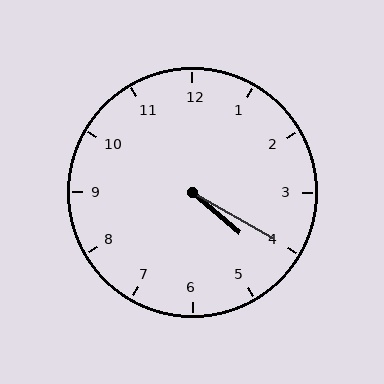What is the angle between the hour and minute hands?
Approximately 10 degrees.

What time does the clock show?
4:20.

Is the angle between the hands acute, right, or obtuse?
It is acute.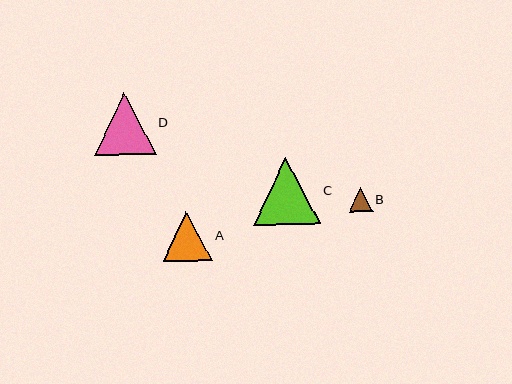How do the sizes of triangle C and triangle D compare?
Triangle C and triangle D are approximately the same size.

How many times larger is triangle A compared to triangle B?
Triangle A is approximately 2.1 times the size of triangle B.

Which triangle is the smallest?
Triangle B is the smallest with a size of approximately 24 pixels.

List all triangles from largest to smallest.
From largest to smallest: C, D, A, B.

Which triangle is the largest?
Triangle C is the largest with a size of approximately 67 pixels.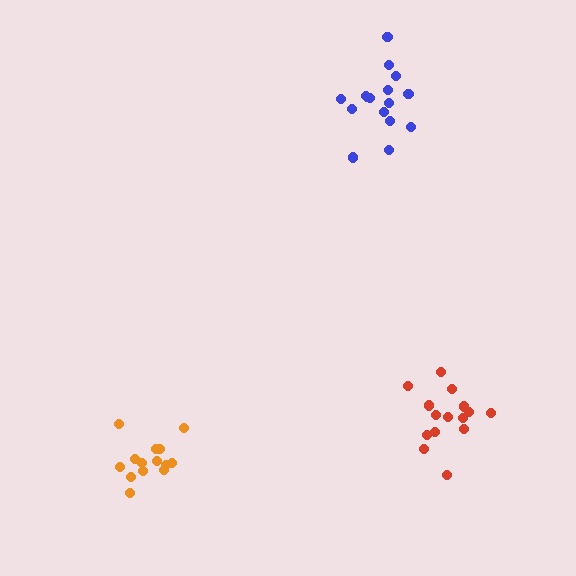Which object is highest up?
The blue cluster is topmost.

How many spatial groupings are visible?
There are 3 spatial groupings.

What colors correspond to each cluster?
The clusters are colored: blue, orange, red.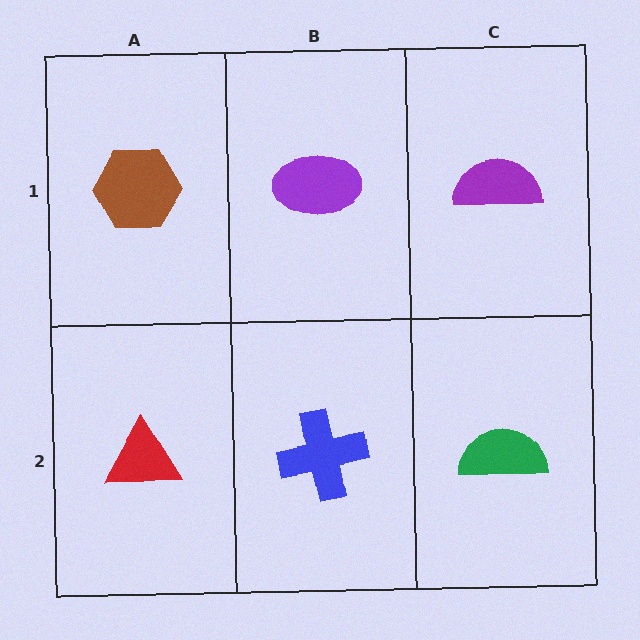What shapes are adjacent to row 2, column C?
A purple semicircle (row 1, column C), a blue cross (row 2, column B).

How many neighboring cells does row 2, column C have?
2.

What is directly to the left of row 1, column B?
A brown hexagon.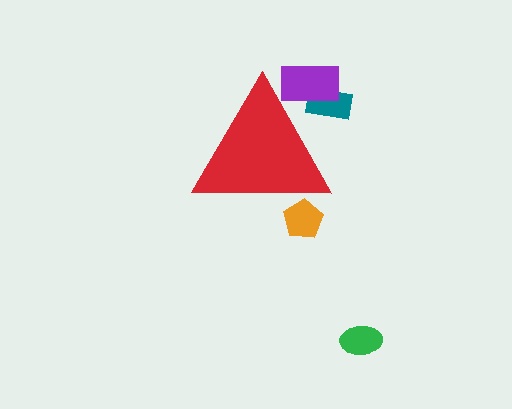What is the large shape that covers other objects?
A red triangle.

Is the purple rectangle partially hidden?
Yes, the purple rectangle is partially hidden behind the red triangle.